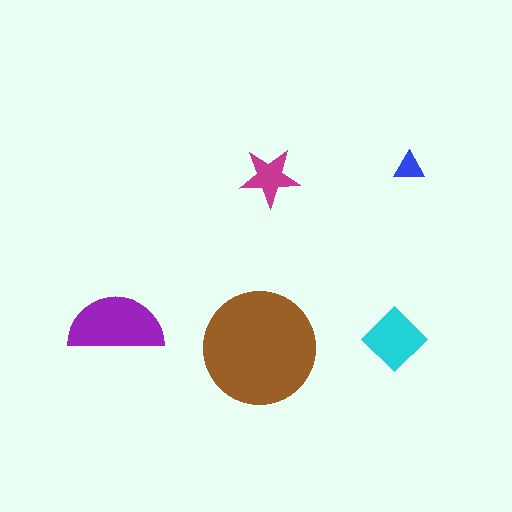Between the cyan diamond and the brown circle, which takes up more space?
The brown circle.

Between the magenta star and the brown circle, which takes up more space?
The brown circle.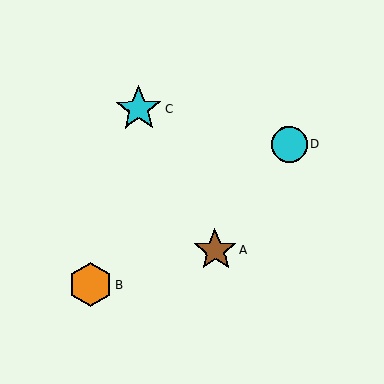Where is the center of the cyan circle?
The center of the cyan circle is at (289, 145).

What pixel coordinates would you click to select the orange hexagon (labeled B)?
Click at (90, 285) to select the orange hexagon B.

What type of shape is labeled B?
Shape B is an orange hexagon.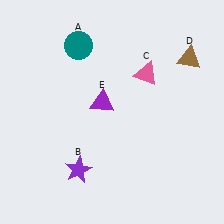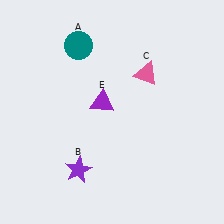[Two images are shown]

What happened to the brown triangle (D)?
The brown triangle (D) was removed in Image 2. It was in the top-right area of Image 1.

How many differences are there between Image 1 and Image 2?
There is 1 difference between the two images.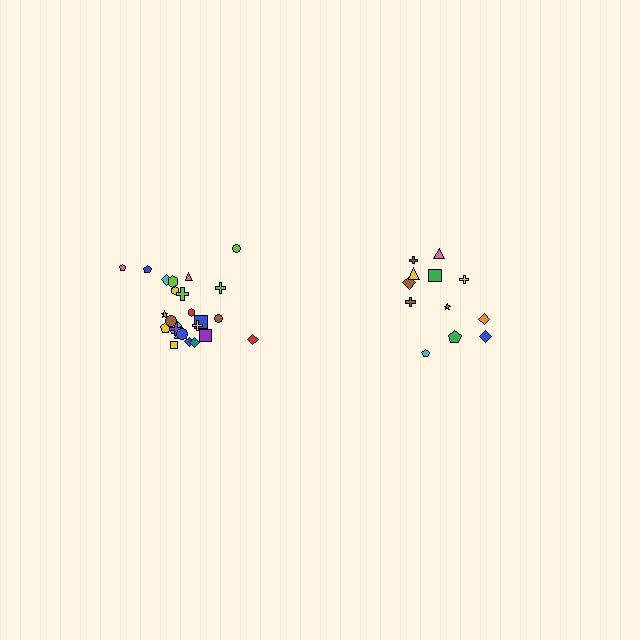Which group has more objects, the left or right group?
The left group.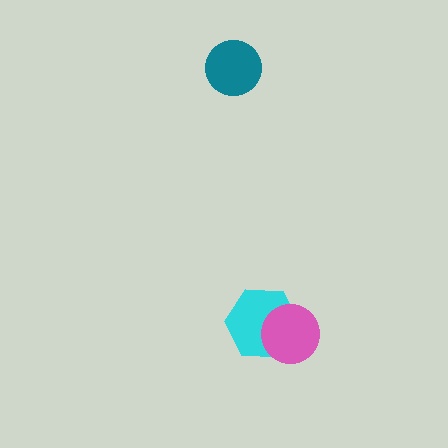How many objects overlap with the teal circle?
0 objects overlap with the teal circle.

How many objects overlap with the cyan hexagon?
1 object overlaps with the cyan hexagon.